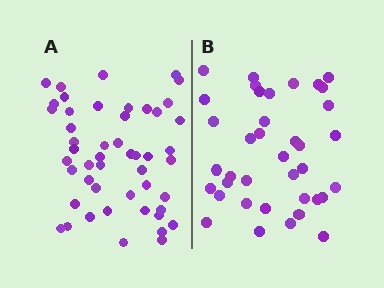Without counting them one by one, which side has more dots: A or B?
Region A (the left region) has more dots.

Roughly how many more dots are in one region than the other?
Region A has roughly 12 or so more dots than region B.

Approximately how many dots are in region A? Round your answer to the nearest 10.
About 50 dots. (The exact count is 49, which rounds to 50.)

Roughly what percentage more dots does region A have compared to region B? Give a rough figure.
About 30% more.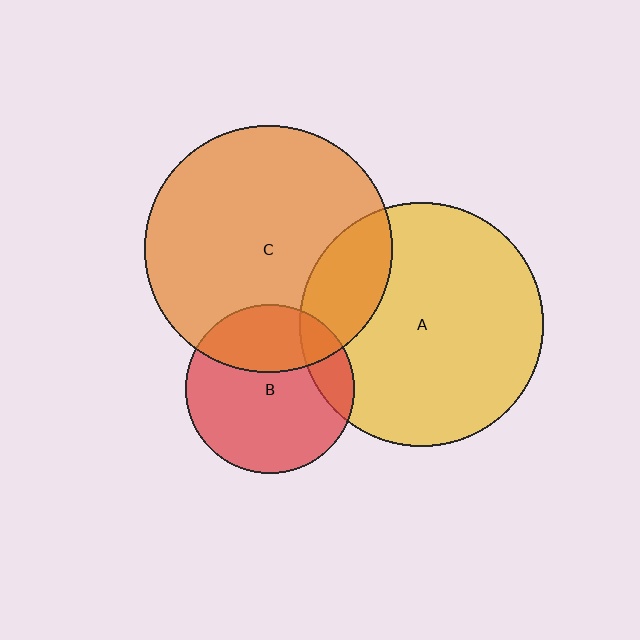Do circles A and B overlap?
Yes.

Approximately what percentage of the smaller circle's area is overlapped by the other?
Approximately 15%.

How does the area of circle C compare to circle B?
Approximately 2.2 times.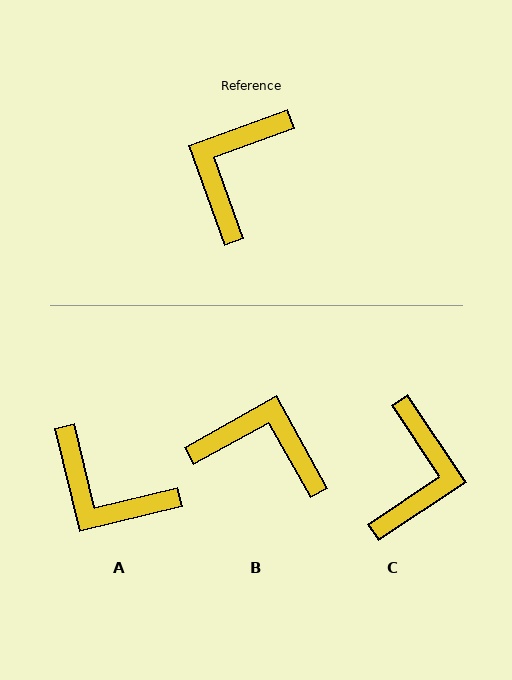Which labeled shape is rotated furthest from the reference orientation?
C, about 166 degrees away.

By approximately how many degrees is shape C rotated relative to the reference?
Approximately 166 degrees clockwise.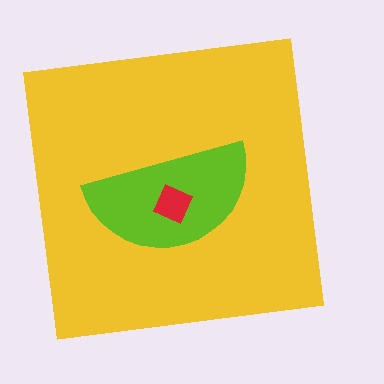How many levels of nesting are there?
3.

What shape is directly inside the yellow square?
The lime semicircle.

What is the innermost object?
The red diamond.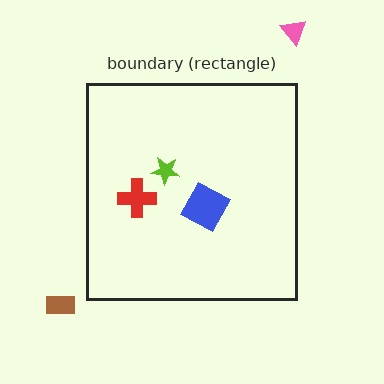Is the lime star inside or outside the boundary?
Inside.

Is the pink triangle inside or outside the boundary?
Outside.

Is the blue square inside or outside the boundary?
Inside.